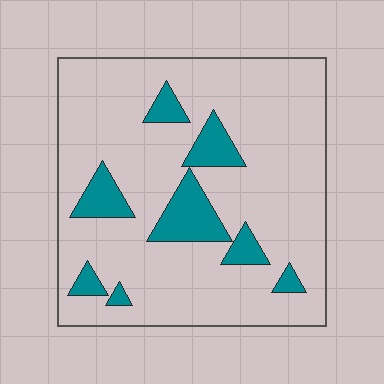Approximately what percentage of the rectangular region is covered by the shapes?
Approximately 15%.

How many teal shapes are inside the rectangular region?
8.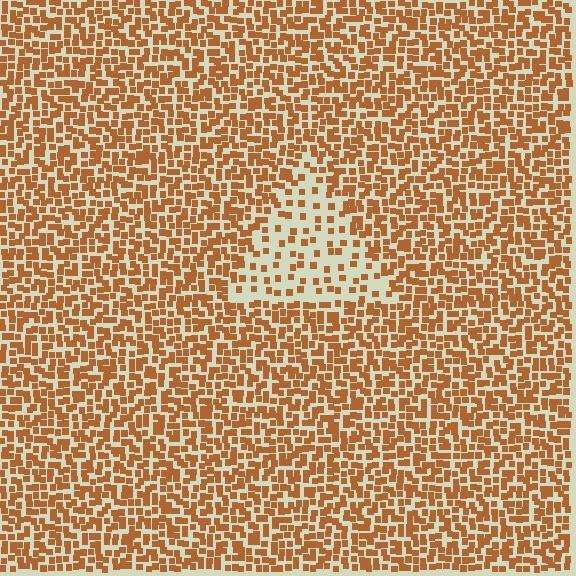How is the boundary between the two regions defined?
The boundary is defined by a change in element density (approximately 2.4x ratio). All elements are the same color, size, and shape.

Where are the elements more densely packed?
The elements are more densely packed outside the triangle boundary.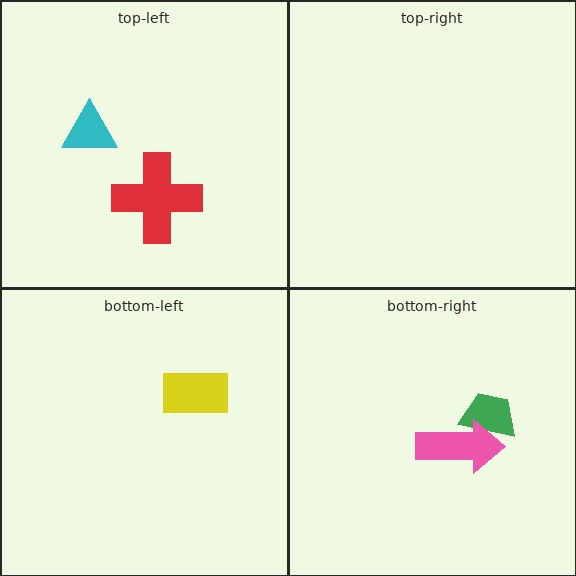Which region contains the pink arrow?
The bottom-right region.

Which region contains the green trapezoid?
The bottom-right region.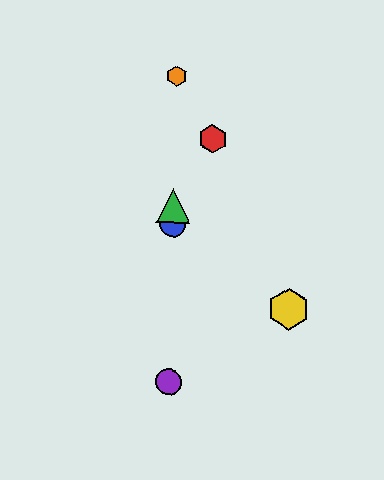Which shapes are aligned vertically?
The blue circle, the green triangle, the purple circle, the orange hexagon are aligned vertically.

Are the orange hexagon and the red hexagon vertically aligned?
No, the orange hexagon is at x≈177 and the red hexagon is at x≈212.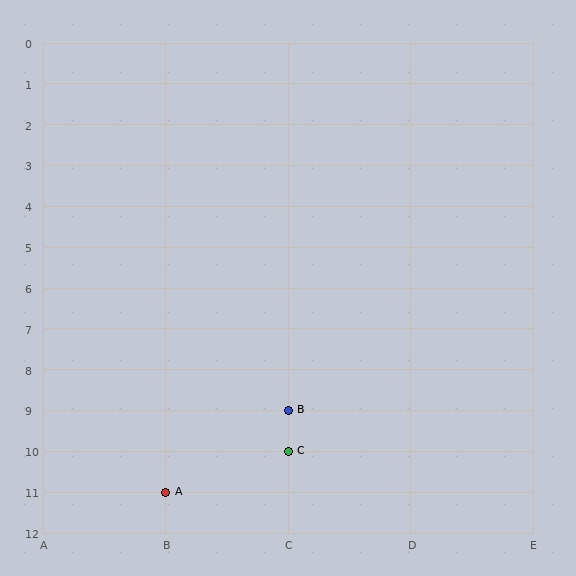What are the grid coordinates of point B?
Point B is at grid coordinates (C, 9).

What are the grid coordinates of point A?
Point A is at grid coordinates (B, 11).